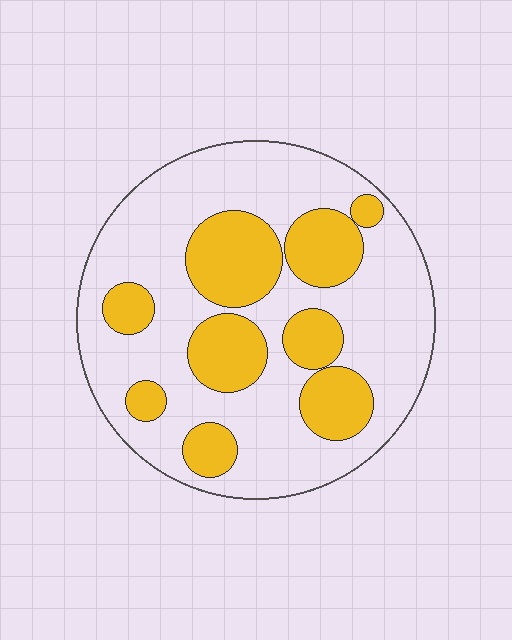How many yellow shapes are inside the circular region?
9.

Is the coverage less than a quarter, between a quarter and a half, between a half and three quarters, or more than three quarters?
Between a quarter and a half.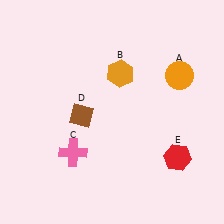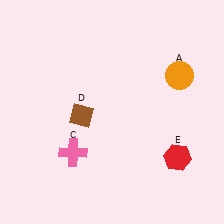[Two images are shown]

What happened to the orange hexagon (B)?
The orange hexagon (B) was removed in Image 2. It was in the top-right area of Image 1.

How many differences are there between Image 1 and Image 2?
There is 1 difference between the two images.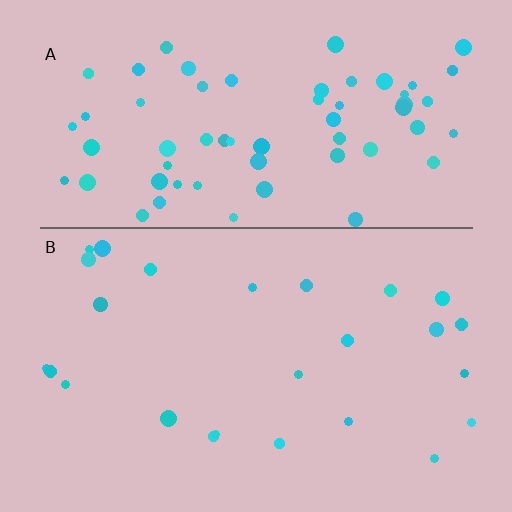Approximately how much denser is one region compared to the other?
Approximately 2.6× — region A over region B.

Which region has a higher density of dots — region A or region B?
A (the top).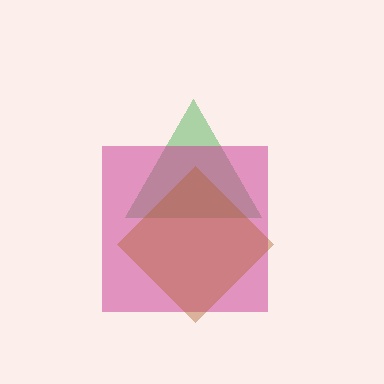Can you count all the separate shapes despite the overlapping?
Yes, there are 3 separate shapes.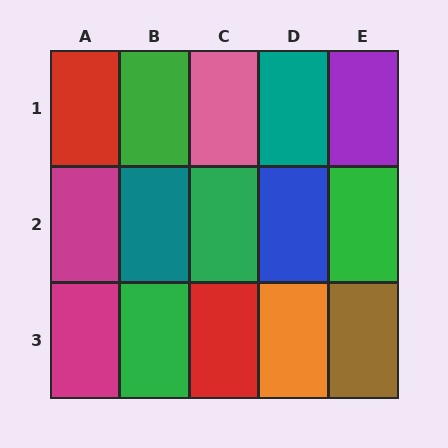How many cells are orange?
1 cell is orange.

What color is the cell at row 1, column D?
Teal.